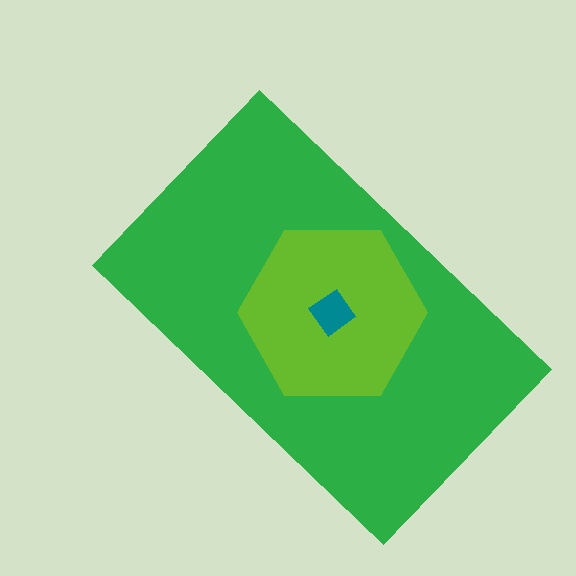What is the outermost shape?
The green rectangle.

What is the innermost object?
The teal diamond.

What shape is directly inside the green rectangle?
The lime hexagon.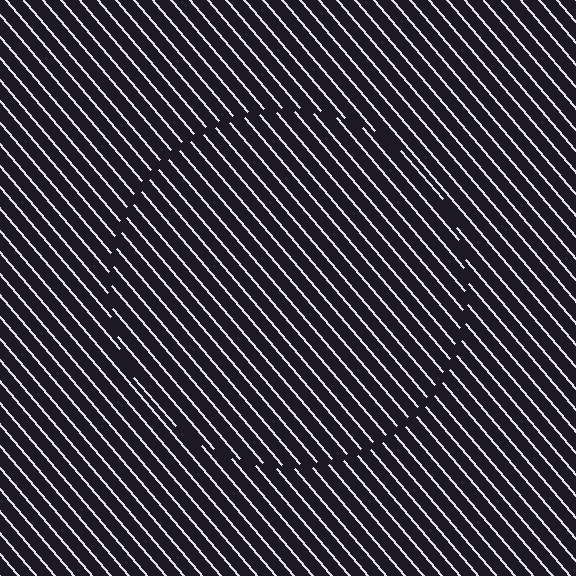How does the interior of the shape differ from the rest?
The interior of the shape contains the same grating, shifted by half a period — the contour is defined by the phase discontinuity where line-ends from the inner and outer gratings abut.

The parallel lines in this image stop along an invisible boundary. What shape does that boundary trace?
An illusory circle. The interior of the shape contains the same grating, shifted by half a period — the contour is defined by the phase discontinuity where line-ends from the inner and outer gratings abut.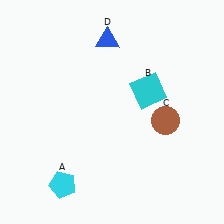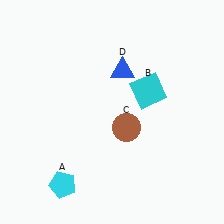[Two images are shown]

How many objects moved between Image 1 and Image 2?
2 objects moved between the two images.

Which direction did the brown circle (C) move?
The brown circle (C) moved left.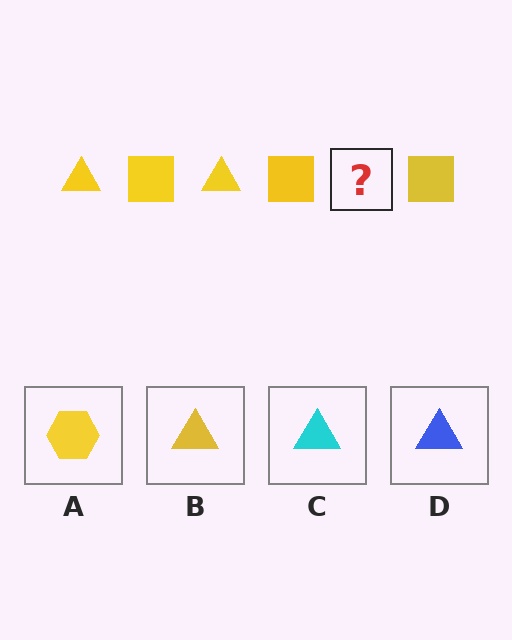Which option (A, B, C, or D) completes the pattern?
B.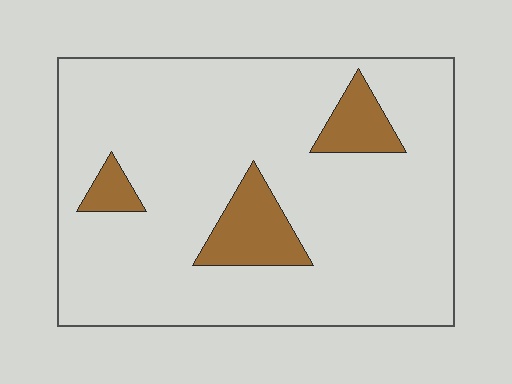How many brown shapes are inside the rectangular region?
3.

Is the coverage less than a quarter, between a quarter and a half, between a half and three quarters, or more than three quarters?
Less than a quarter.